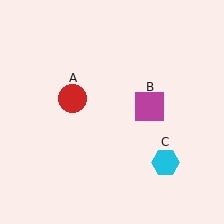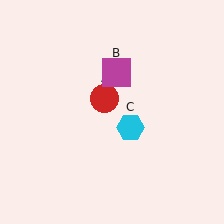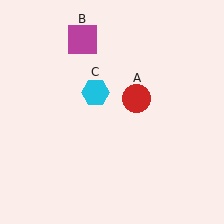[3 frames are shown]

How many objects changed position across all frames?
3 objects changed position: red circle (object A), magenta square (object B), cyan hexagon (object C).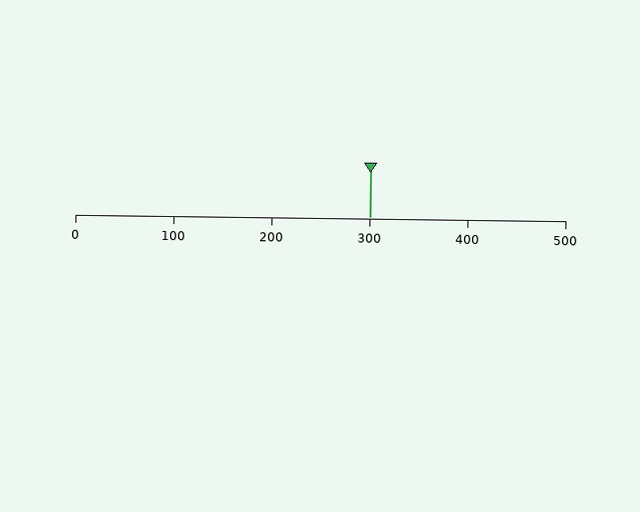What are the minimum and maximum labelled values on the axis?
The axis runs from 0 to 500.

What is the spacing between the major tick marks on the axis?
The major ticks are spaced 100 apart.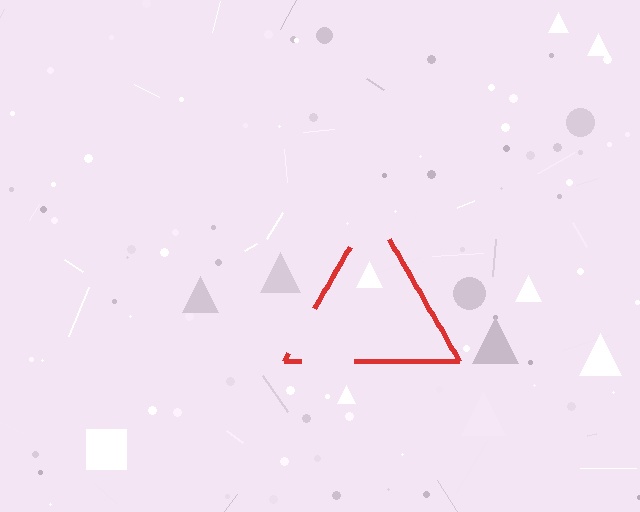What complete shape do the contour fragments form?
The contour fragments form a triangle.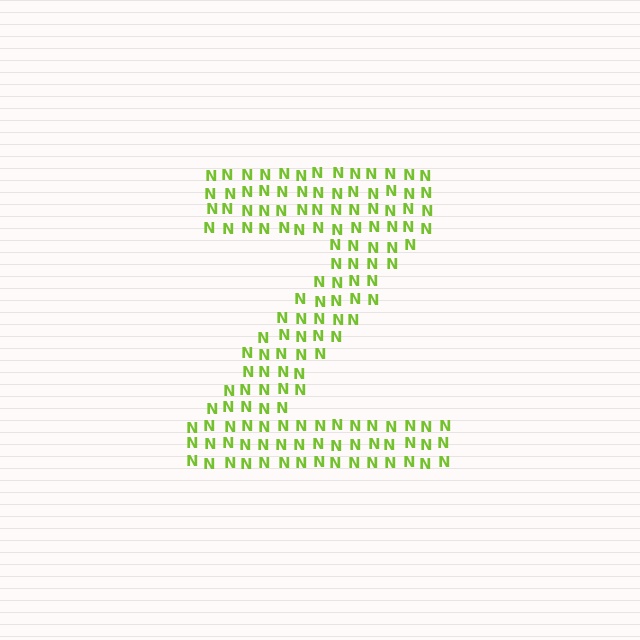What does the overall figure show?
The overall figure shows the letter Z.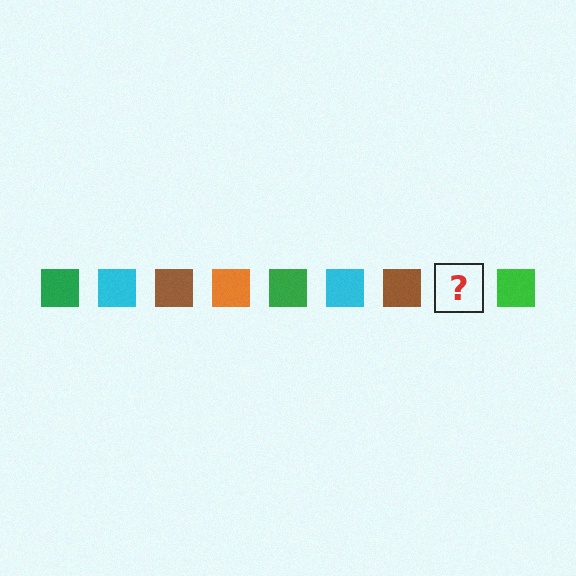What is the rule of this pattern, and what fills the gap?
The rule is that the pattern cycles through green, cyan, brown, orange squares. The gap should be filled with an orange square.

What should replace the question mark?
The question mark should be replaced with an orange square.